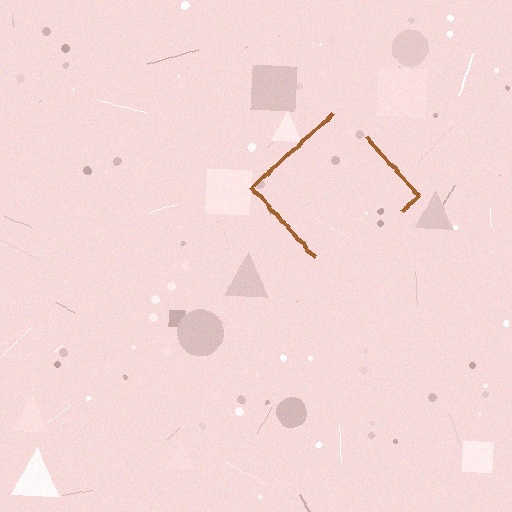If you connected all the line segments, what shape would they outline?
They would outline a diamond.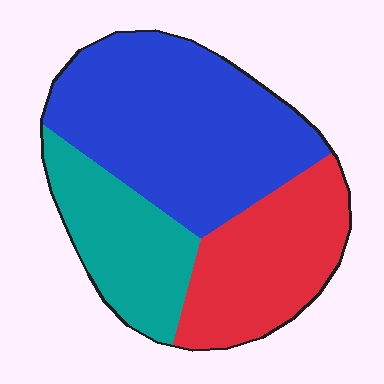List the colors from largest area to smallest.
From largest to smallest: blue, red, teal.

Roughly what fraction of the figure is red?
Red covers around 30% of the figure.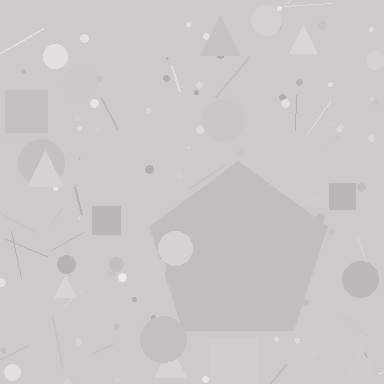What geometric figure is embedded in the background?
A pentagon is embedded in the background.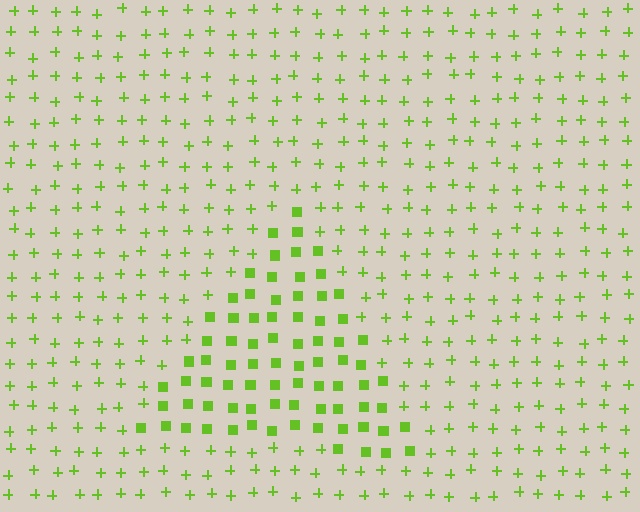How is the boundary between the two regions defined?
The boundary is defined by a change in element shape: squares inside vs. plus signs outside. All elements share the same color and spacing.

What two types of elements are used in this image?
The image uses squares inside the triangle region and plus signs outside it.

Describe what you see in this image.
The image is filled with small lime elements arranged in a uniform grid. A triangle-shaped region contains squares, while the surrounding area contains plus signs. The boundary is defined purely by the change in element shape.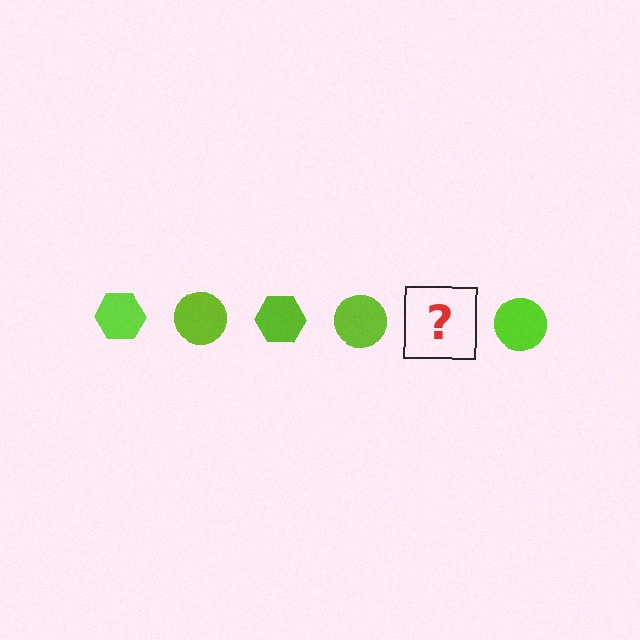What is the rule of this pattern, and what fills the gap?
The rule is that the pattern cycles through hexagon, circle shapes in lime. The gap should be filled with a lime hexagon.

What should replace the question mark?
The question mark should be replaced with a lime hexagon.